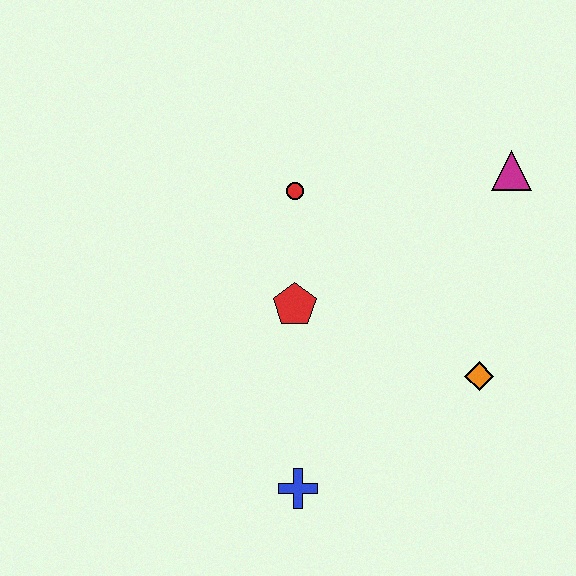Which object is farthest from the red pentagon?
The magenta triangle is farthest from the red pentagon.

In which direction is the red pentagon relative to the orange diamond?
The red pentagon is to the left of the orange diamond.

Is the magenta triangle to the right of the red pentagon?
Yes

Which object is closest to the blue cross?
The red pentagon is closest to the blue cross.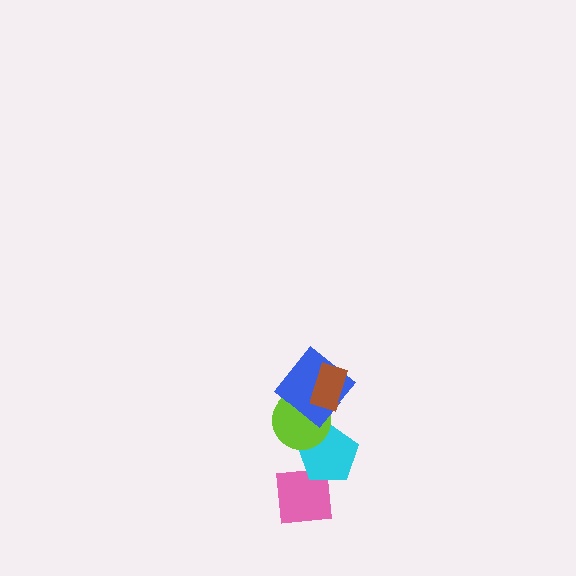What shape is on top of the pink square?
The cyan pentagon is on top of the pink square.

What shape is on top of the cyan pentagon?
The lime circle is on top of the cyan pentagon.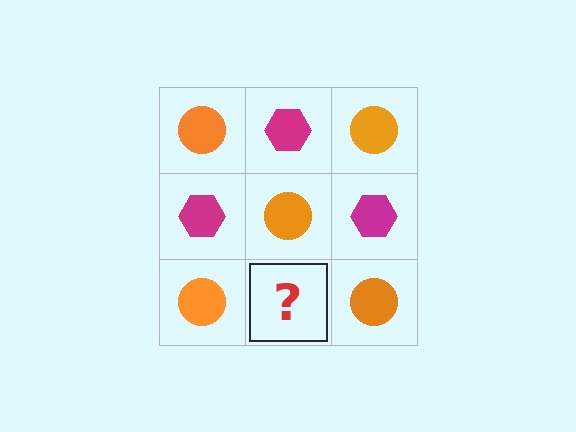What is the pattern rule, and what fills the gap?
The rule is that it alternates orange circle and magenta hexagon in a checkerboard pattern. The gap should be filled with a magenta hexagon.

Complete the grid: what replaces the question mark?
The question mark should be replaced with a magenta hexagon.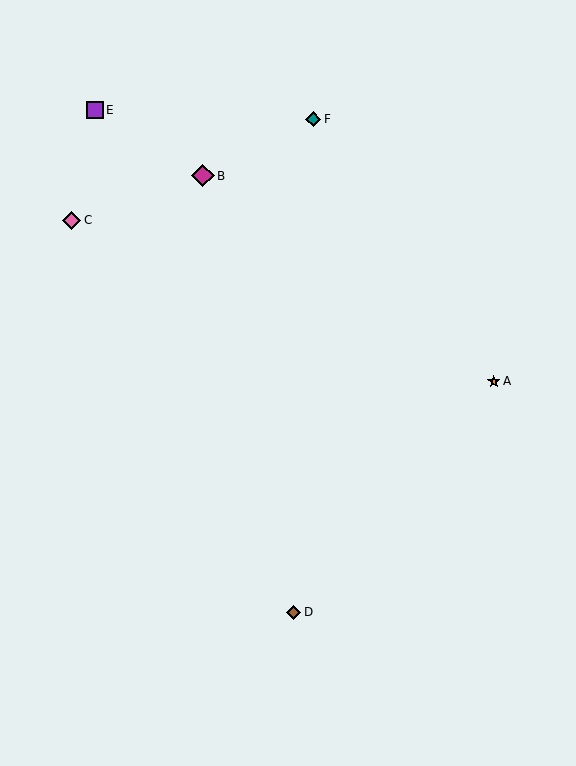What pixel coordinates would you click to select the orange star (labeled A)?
Click at (494, 381) to select the orange star A.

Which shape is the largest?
The magenta diamond (labeled B) is the largest.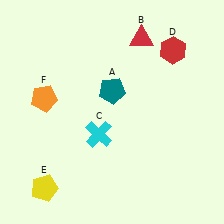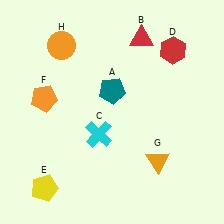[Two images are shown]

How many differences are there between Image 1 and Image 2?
There are 2 differences between the two images.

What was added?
An orange triangle (G), an orange circle (H) were added in Image 2.